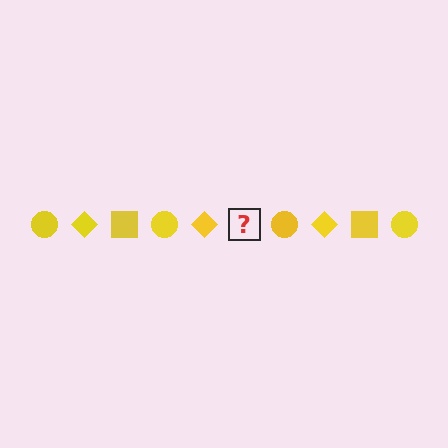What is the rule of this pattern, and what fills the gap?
The rule is that the pattern cycles through circle, diamond, square shapes in yellow. The gap should be filled with a yellow square.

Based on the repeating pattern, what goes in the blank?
The blank should be a yellow square.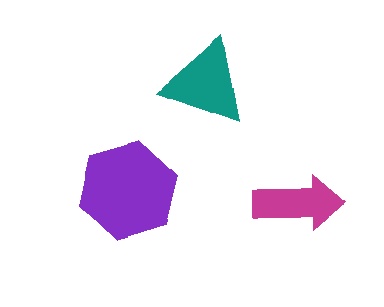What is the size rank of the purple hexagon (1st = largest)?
1st.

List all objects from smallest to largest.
The magenta arrow, the teal triangle, the purple hexagon.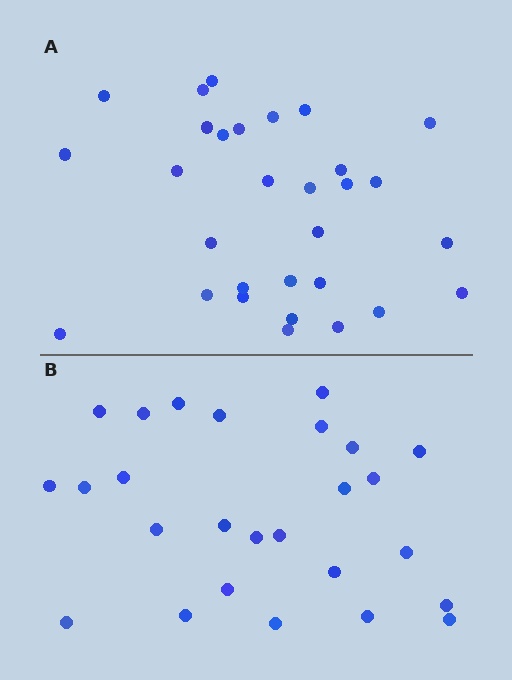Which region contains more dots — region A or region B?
Region A (the top region) has more dots.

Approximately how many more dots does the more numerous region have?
Region A has about 4 more dots than region B.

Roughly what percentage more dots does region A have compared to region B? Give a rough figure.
About 15% more.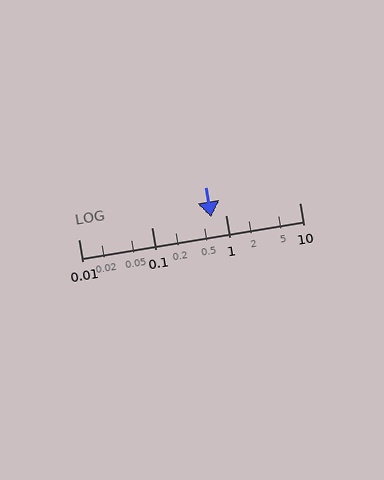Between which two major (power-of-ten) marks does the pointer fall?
The pointer is between 0.1 and 1.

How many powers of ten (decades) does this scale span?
The scale spans 3 decades, from 0.01 to 10.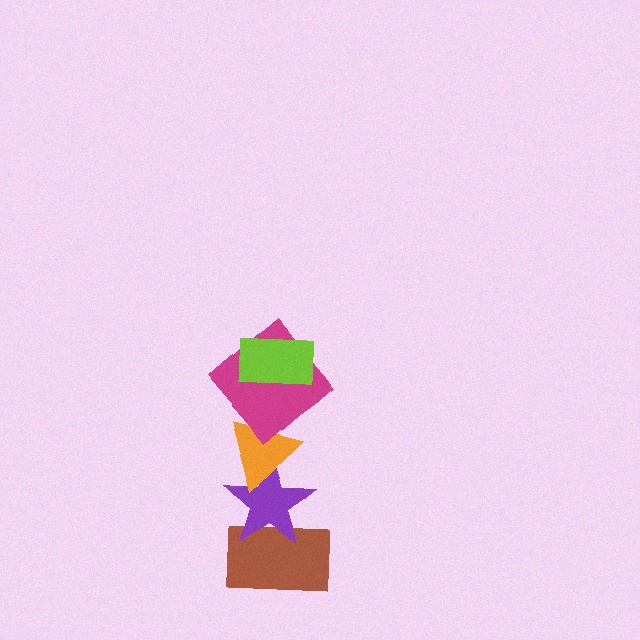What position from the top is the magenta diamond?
The magenta diamond is 2nd from the top.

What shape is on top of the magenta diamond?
The lime rectangle is on top of the magenta diamond.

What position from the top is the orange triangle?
The orange triangle is 3rd from the top.